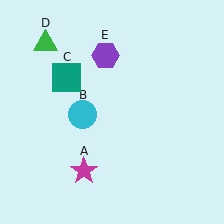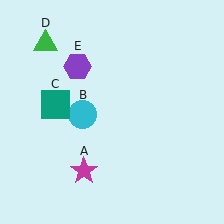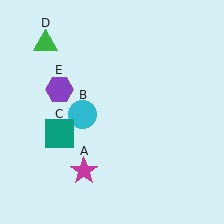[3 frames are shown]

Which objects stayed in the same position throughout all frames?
Magenta star (object A) and cyan circle (object B) and green triangle (object D) remained stationary.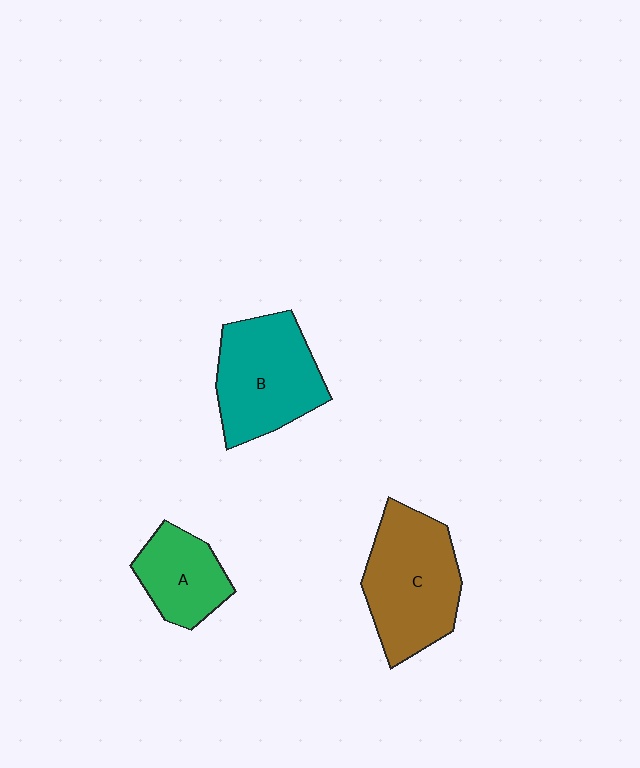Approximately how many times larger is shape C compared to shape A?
Approximately 1.7 times.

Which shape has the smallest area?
Shape A (green).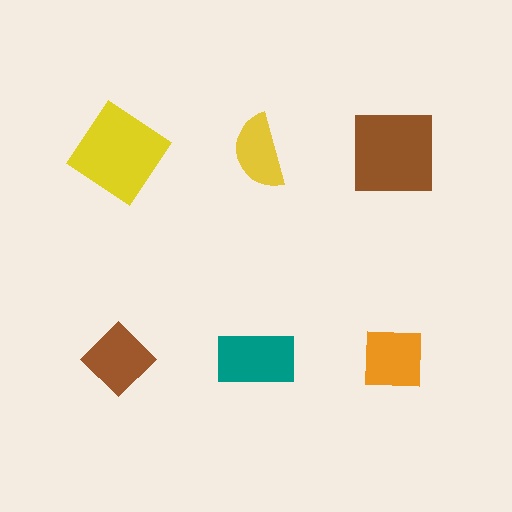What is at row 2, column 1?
A brown diamond.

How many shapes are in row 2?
3 shapes.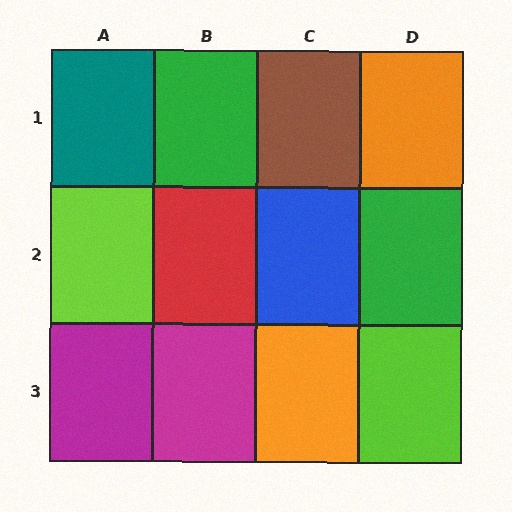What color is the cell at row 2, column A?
Lime.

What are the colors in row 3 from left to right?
Magenta, magenta, orange, lime.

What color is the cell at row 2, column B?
Red.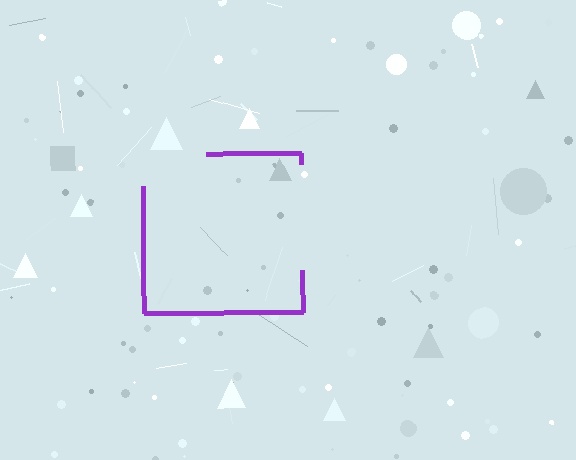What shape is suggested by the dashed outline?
The dashed outline suggests a square.